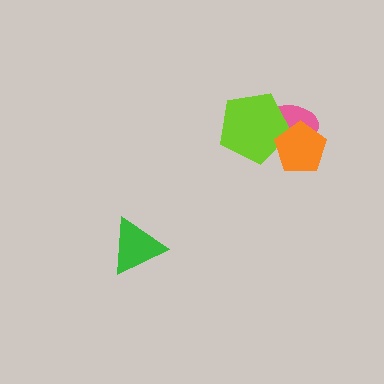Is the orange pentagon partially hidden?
No, no other shape covers it.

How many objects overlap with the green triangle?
0 objects overlap with the green triangle.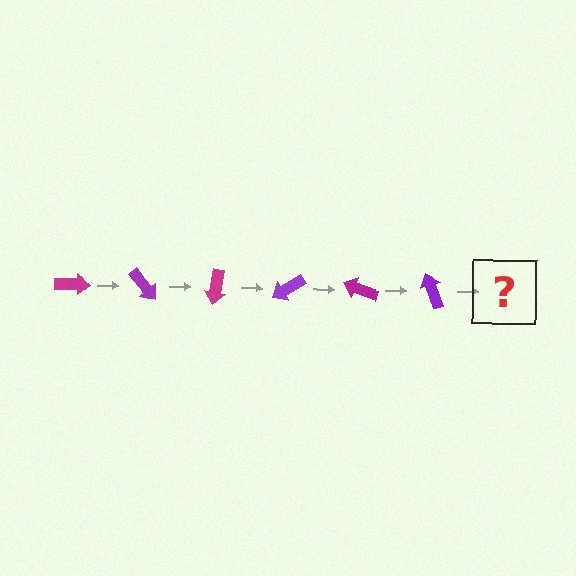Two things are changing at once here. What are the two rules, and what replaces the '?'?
The two rules are that it rotates 50 degrees each step and the color cycles through magenta and purple. The '?' should be a magenta arrow, rotated 300 degrees from the start.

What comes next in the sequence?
The next element should be a magenta arrow, rotated 300 degrees from the start.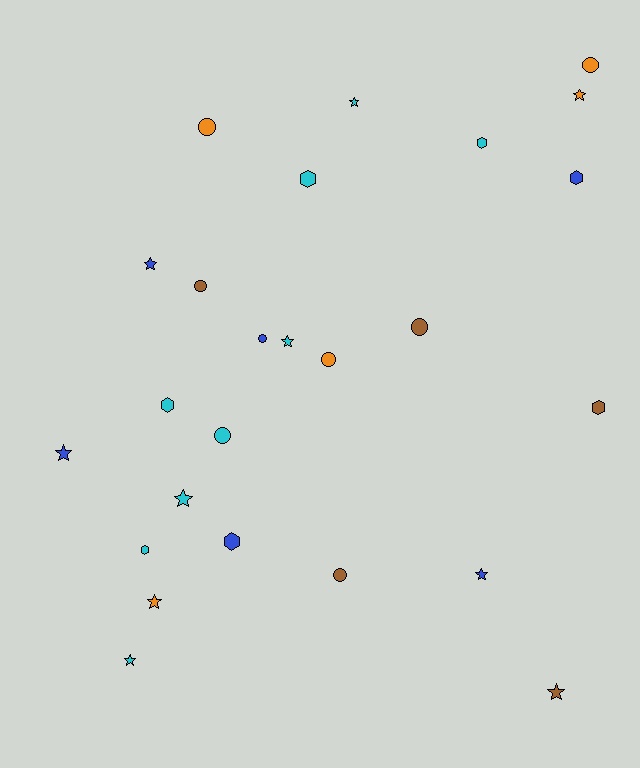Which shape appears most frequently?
Star, with 10 objects.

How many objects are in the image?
There are 25 objects.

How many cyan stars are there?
There are 4 cyan stars.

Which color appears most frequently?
Cyan, with 9 objects.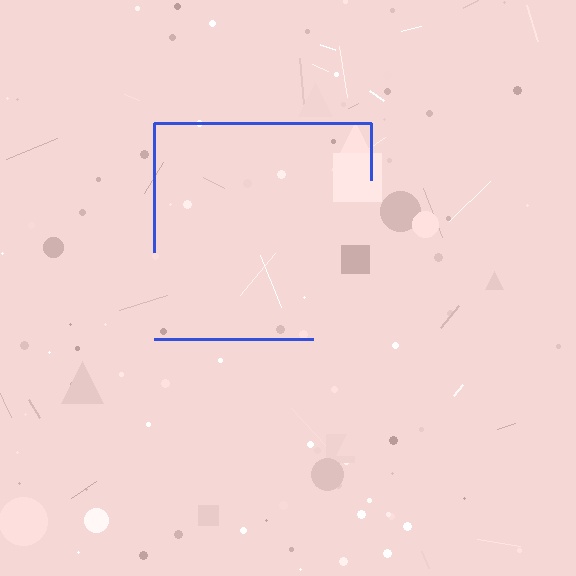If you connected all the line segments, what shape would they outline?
They would outline a square.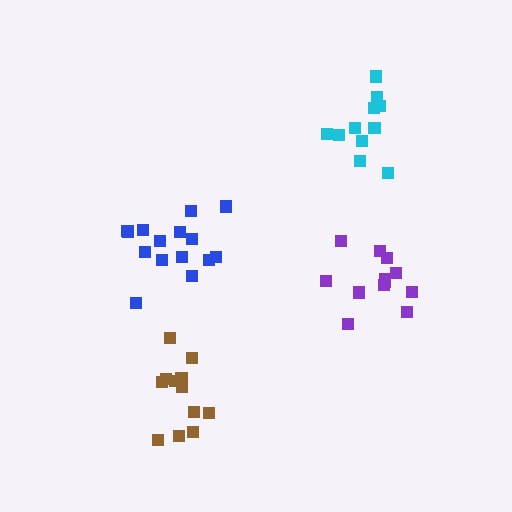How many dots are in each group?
Group 1: 11 dots, Group 2: 15 dots, Group 3: 12 dots, Group 4: 12 dots (50 total).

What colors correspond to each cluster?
The clusters are colored: cyan, blue, purple, brown.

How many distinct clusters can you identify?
There are 4 distinct clusters.